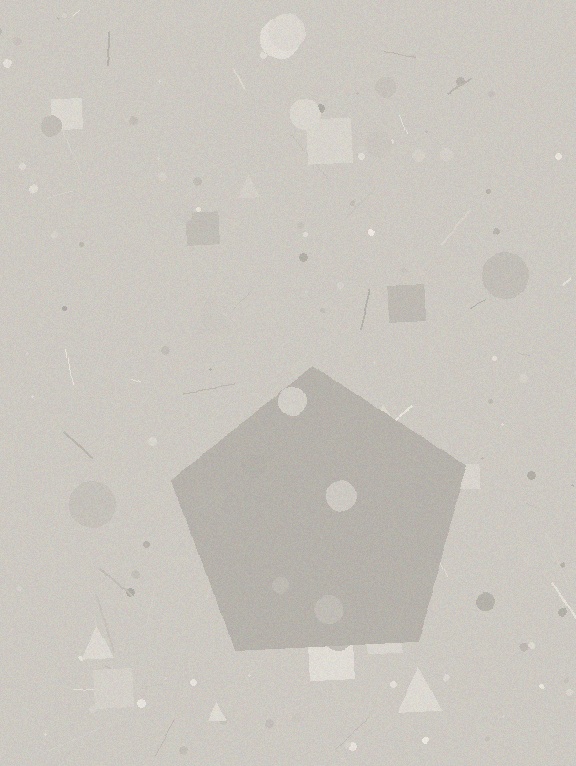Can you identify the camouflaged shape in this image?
The camouflaged shape is a pentagon.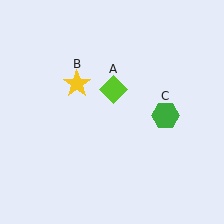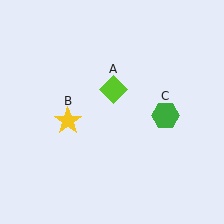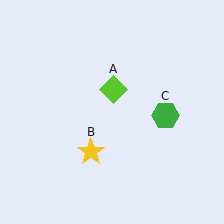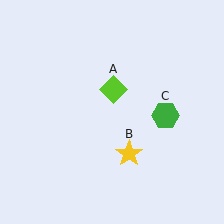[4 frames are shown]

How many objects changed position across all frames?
1 object changed position: yellow star (object B).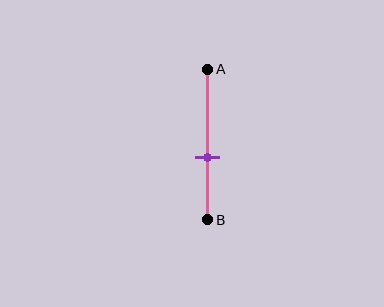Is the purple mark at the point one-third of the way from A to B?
No, the mark is at about 60% from A, not at the 33% one-third point.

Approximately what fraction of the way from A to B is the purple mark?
The purple mark is approximately 60% of the way from A to B.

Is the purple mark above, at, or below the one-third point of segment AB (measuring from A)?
The purple mark is below the one-third point of segment AB.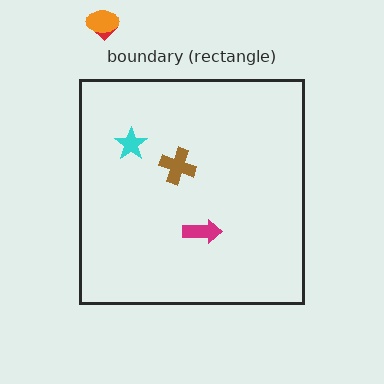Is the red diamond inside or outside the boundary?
Outside.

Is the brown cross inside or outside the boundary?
Inside.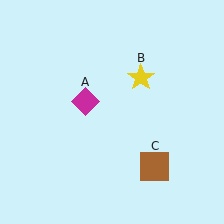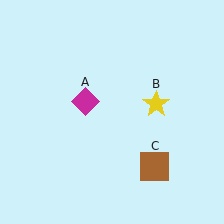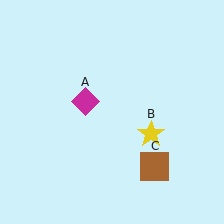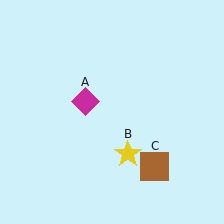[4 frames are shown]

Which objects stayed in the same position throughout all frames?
Magenta diamond (object A) and brown square (object C) remained stationary.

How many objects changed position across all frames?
1 object changed position: yellow star (object B).